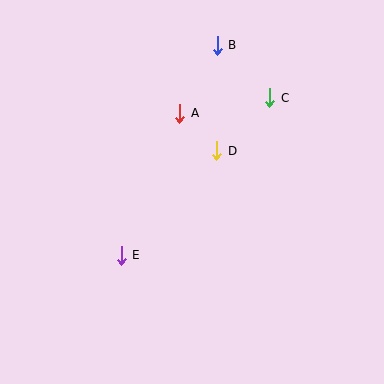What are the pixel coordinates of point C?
Point C is at (270, 98).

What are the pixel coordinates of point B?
Point B is at (217, 45).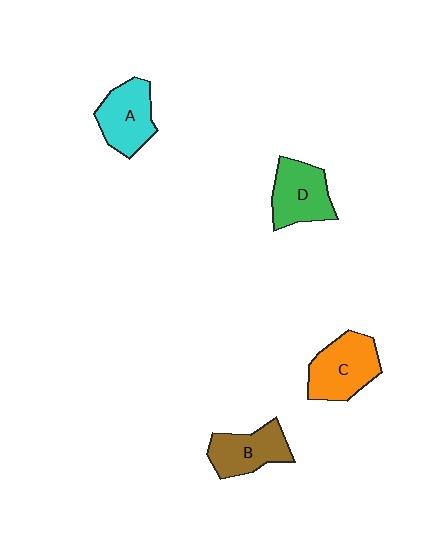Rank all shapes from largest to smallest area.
From largest to smallest: C (orange), D (green), A (cyan), B (brown).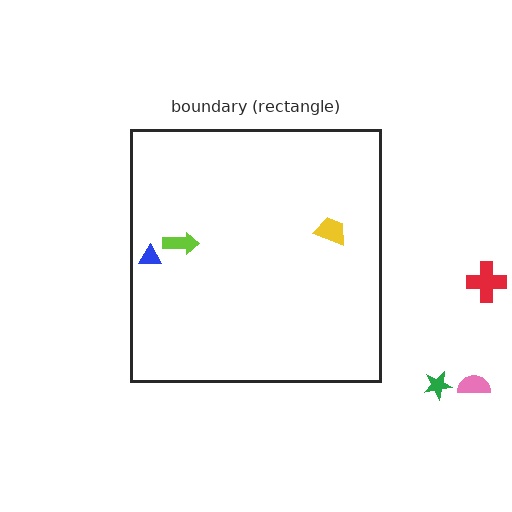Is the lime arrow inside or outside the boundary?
Inside.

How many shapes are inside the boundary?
3 inside, 3 outside.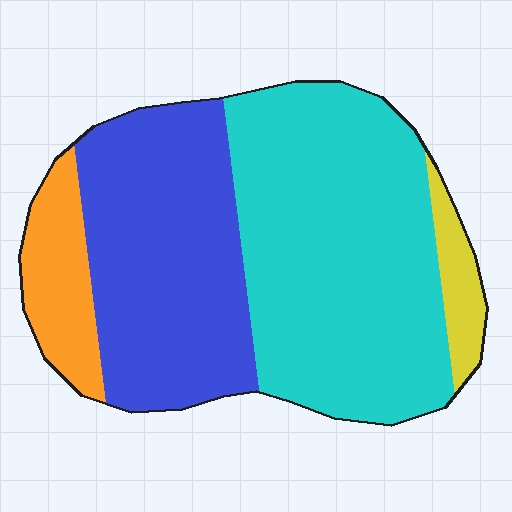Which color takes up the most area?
Cyan, at roughly 50%.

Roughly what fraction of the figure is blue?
Blue takes up about one third (1/3) of the figure.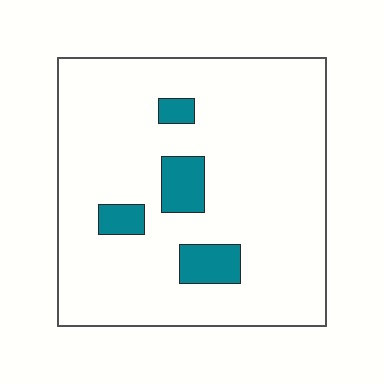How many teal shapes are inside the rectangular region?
4.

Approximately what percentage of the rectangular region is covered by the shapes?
Approximately 10%.